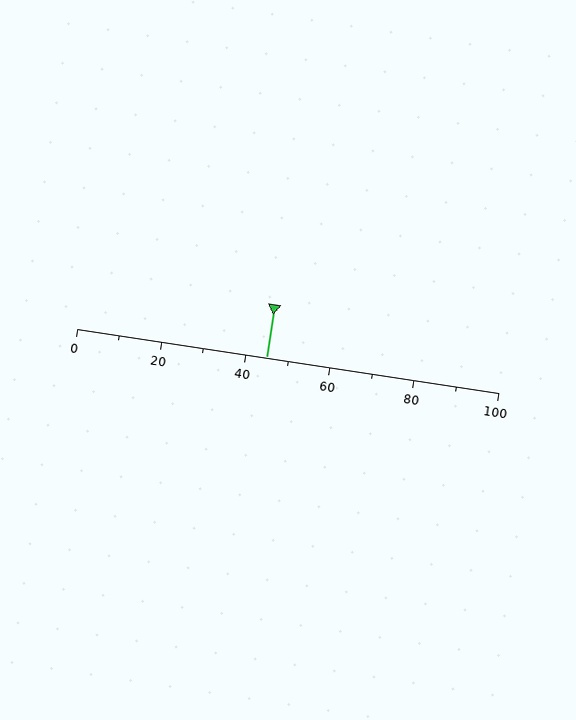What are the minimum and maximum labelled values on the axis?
The axis runs from 0 to 100.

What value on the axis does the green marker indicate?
The marker indicates approximately 45.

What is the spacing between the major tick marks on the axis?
The major ticks are spaced 20 apart.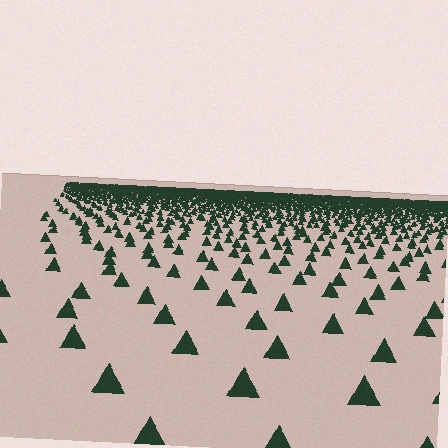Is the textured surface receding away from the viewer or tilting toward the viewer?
The surface is receding away from the viewer. Texture elements get smaller and denser toward the top.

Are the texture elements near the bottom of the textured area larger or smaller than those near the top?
Larger. Near the bottom, elements are closer to the viewer and appear at a bigger on-screen size.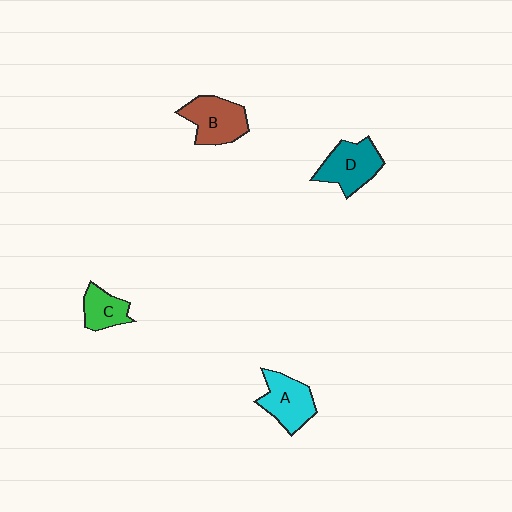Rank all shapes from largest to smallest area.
From largest to smallest: B (brown), D (teal), A (cyan), C (green).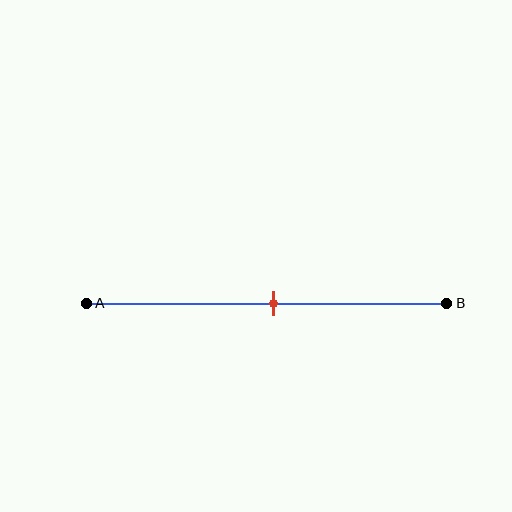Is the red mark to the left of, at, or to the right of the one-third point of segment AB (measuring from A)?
The red mark is to the right of the one-third point of segment AB.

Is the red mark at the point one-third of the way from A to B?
No, the mark is at about 50% from A, not at the 33% one-third point.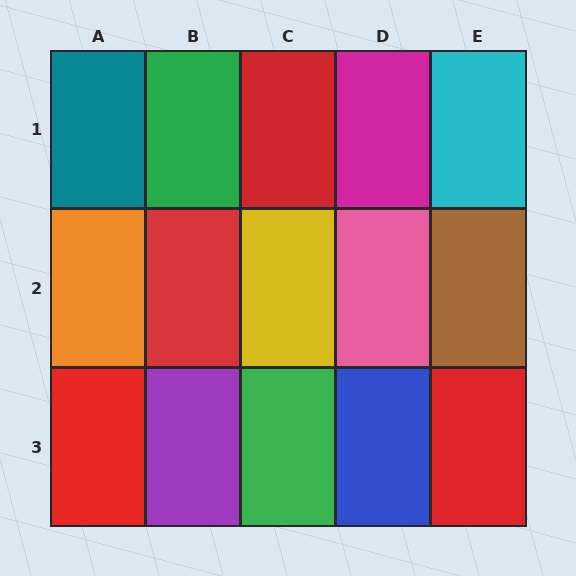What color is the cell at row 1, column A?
Teal.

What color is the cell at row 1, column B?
Green.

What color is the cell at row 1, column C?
Red.